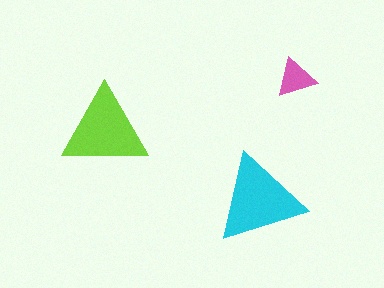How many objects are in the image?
There are 3 objects in the image.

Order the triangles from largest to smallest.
the cyan one, the lime one, the pink one.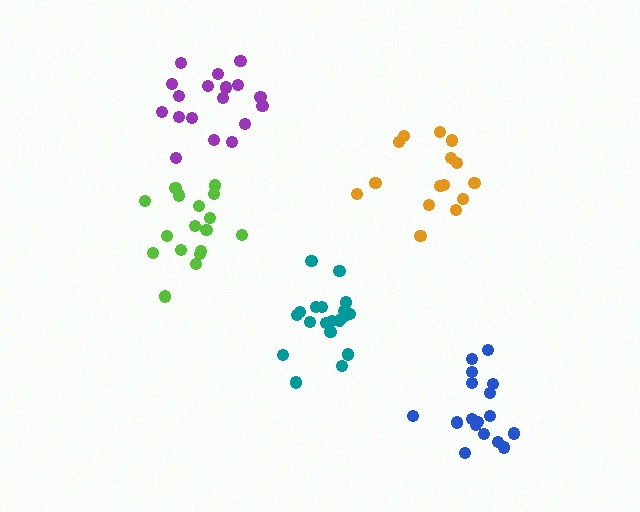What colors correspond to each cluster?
The clusters are colored: blue, purple, lime, teal, orange.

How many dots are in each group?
Group 1: 17 dots, Group 2: 18 dots, Group 3: 17 dots, Group 4: 19 dots, Group 5: 15 dots (86 total).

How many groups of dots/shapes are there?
There are 5 groups.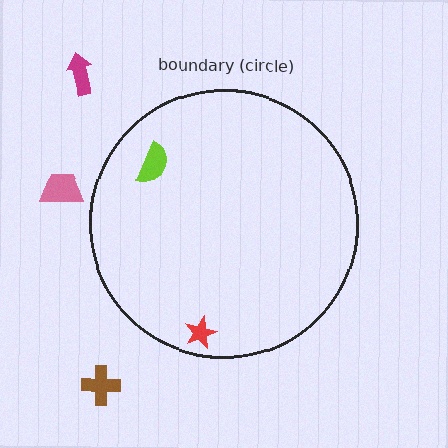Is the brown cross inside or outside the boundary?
Outside.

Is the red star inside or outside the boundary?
Inside.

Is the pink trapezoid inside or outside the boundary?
Outside.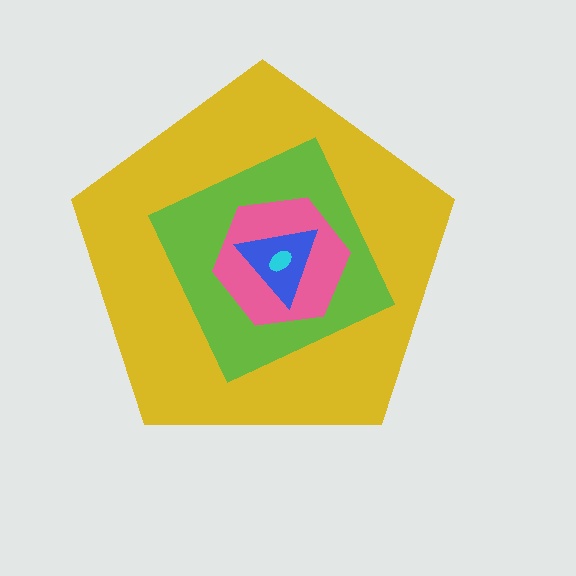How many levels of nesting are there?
5.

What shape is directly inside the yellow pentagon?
The lime square.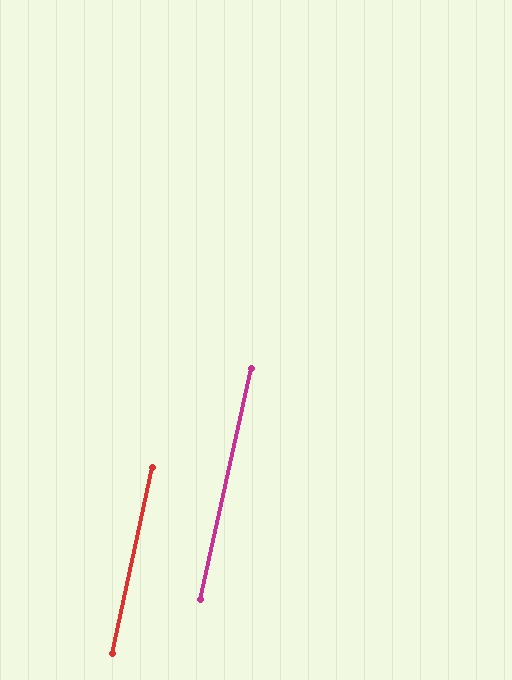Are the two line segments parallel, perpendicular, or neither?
Parallel — their directions differ by only 0.4°.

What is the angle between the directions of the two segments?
Approximately 0 degrees.